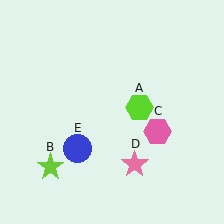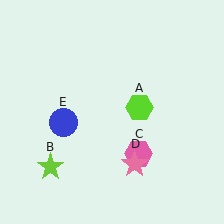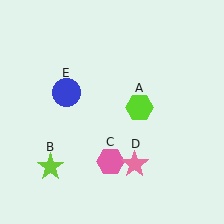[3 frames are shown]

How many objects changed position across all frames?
2 objects changed position: pink hexagon (object C), blue circle (object E).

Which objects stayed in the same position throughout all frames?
Lime hexagon (object A) and lime star (object B) and pink star (object D) remained stationary.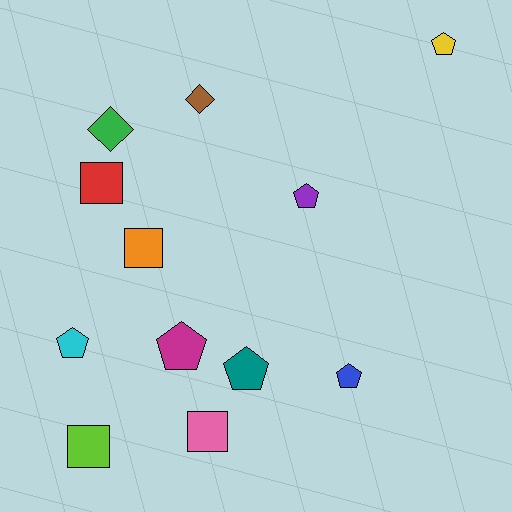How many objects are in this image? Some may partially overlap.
There are 12 objects.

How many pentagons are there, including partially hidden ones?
There are 6 pentagons.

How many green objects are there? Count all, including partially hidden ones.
There is 1 green object.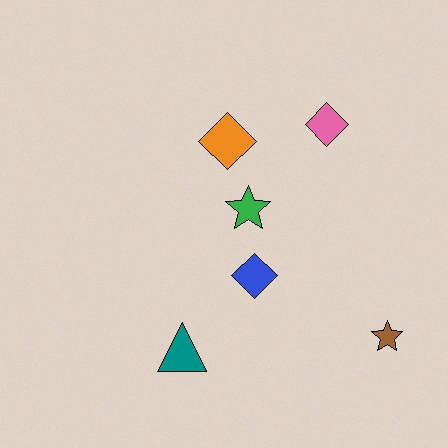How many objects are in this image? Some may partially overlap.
There are 6 objects.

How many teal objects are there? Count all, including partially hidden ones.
There is 1 teal object.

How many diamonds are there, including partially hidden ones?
There are 3 diamonds.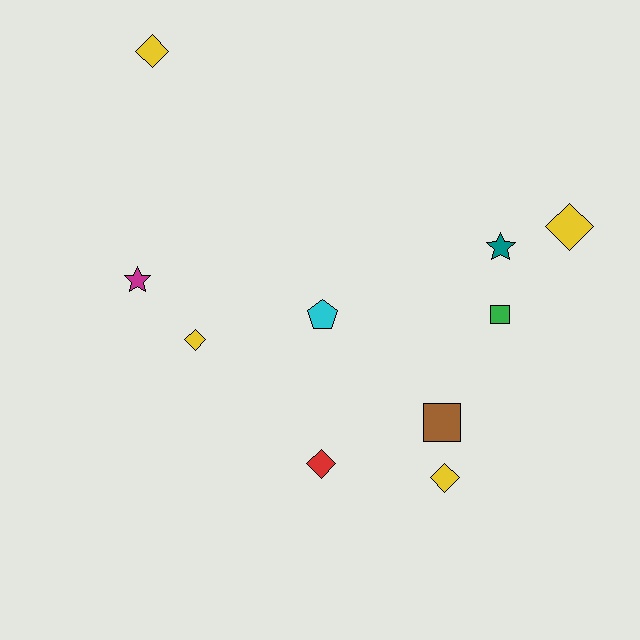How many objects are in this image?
There are 10 objects.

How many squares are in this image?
There are 2 squares.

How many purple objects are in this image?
There are no purple objects.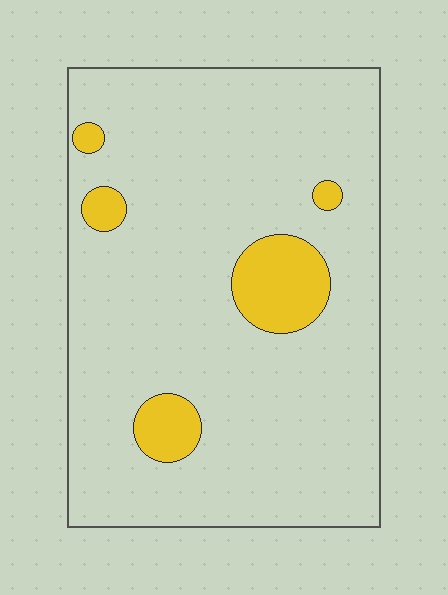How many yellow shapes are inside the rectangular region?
5.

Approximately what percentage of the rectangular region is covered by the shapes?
Approximately 10%.